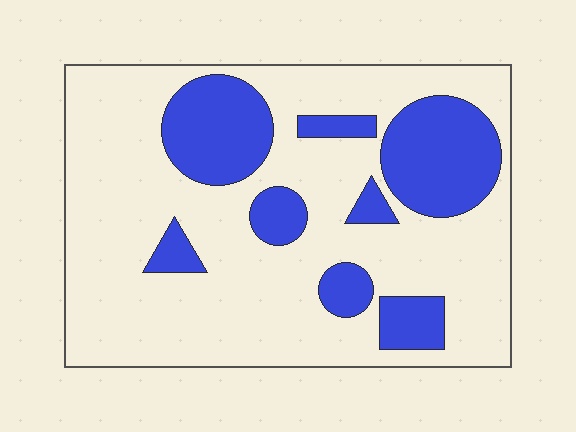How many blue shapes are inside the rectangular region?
8.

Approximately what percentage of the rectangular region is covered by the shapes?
Approximately 25%.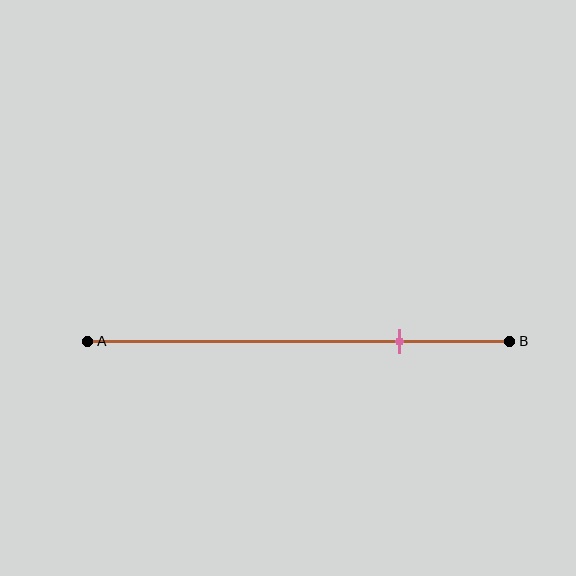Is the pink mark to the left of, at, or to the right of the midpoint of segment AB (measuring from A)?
The pink mark is to the right of the midpoint of segment AB.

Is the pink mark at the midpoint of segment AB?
No, the mark is at about 75% from A, not at the 50% midpoint.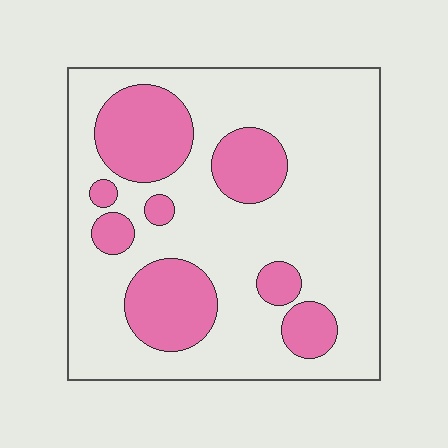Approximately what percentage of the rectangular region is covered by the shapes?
Approximately 25%.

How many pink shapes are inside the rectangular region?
8.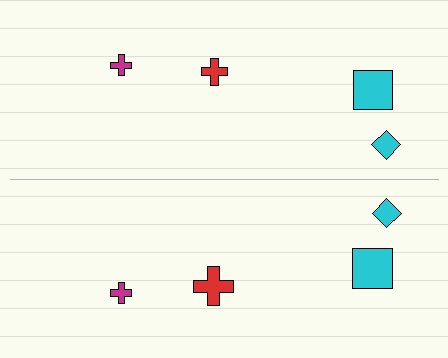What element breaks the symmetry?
The red cross on the bottom side has a different size than its mirror counterpart.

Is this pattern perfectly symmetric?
No, the pattern is not perfectly symmetric. The red cross on the bottom side has a different size than its mirror counterpart.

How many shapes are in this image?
There are 8 shapes in this image.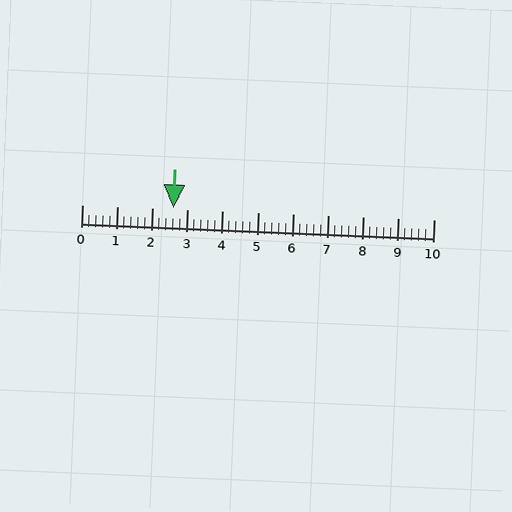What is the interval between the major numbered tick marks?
The major tick marks are spaced 1 units apart.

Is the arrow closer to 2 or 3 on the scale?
The arrow is closer to 3.